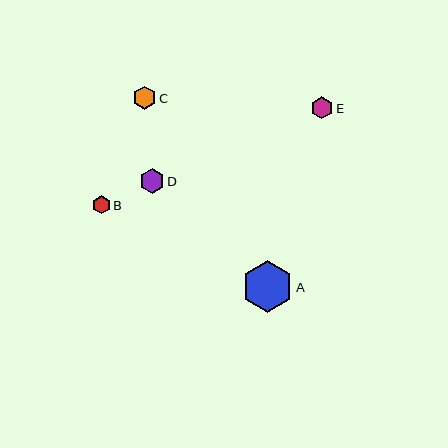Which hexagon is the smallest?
Hexagon B is the smallest with a size of approximately 18 pixels.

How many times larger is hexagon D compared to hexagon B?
Hexagon D is approximately 1.3 times the size of hexagon B.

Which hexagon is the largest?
Hexagon A is the largest with a size of approximately 52 pixels.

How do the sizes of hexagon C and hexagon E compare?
Hexagon C and hexagon E are approximately the same size.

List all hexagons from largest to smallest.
From largest to smallest: A, D, C, E, B.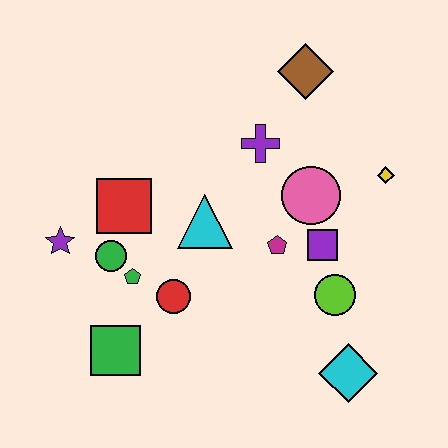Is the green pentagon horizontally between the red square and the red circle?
Yes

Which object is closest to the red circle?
The green pentagon is closest to the red circle.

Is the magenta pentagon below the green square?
No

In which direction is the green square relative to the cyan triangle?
The green square is below the cyan triangle.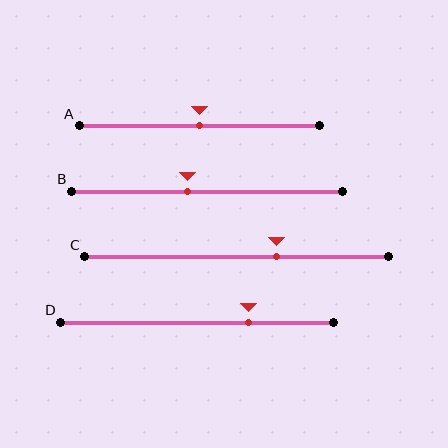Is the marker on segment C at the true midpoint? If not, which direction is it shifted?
No, the marker on segment C is shifted to the right by about 13% of the segment length.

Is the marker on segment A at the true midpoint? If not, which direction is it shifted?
Yes, the marker on segment A is at the true midpoint.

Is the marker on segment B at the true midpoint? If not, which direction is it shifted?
No, the marker on segment B is shifted to the left by about 7% of the segment length.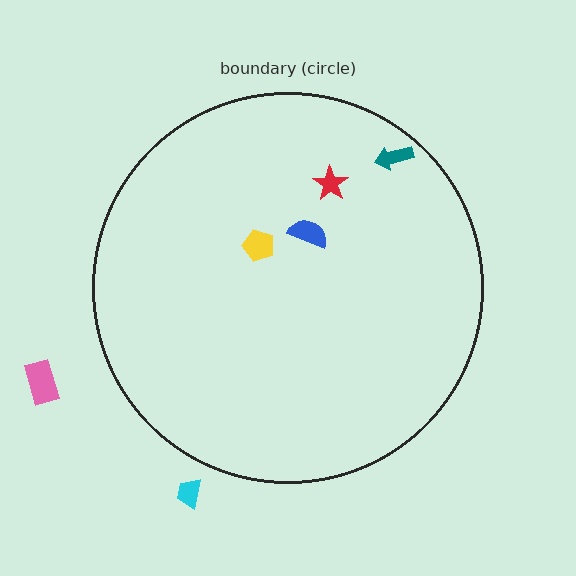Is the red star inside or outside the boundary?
Inside.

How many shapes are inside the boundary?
4 inside, 2 outside.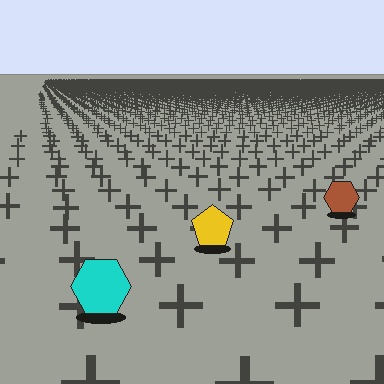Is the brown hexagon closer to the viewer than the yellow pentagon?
No. The yellow pentagon is closer — you can tell from the texture gradient: the ground texture is coarser near it.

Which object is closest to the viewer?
The cyan hexagon is closest. The texture marks near it are larger and more spread out.